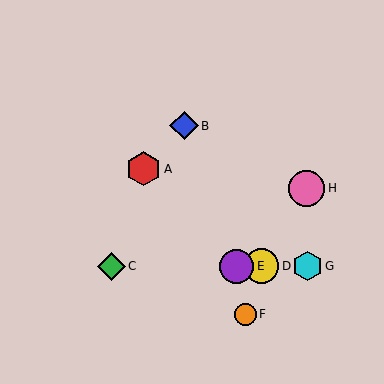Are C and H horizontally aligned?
No, C is at y≈266 and H is at y≈188.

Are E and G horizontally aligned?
Yes, both are at y≈266.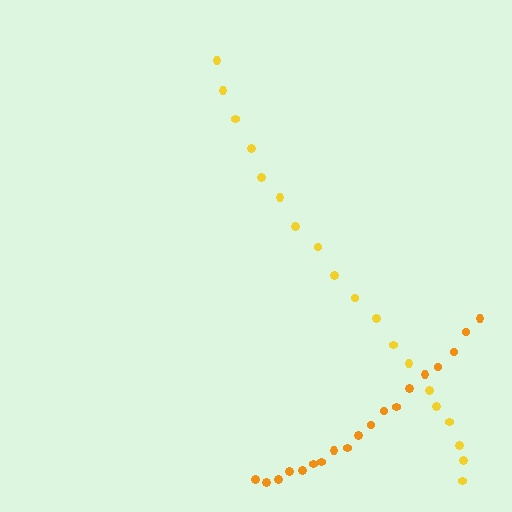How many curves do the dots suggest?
There are 2 distinct paths.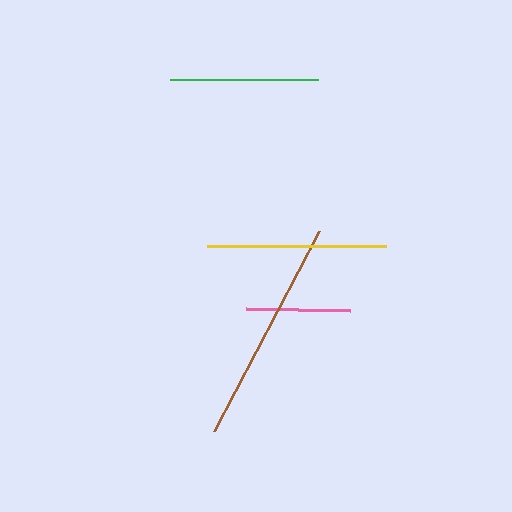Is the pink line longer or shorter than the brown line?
The brown line is longer than the pink line.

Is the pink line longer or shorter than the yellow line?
The yellow line is longer than the pink line.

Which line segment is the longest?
The brown line is the longest at approximately 226 pixels.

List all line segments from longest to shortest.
From longest to shortest: brown, yellow, green, pink.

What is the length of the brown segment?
The brown segment is approximately 226 pixels long.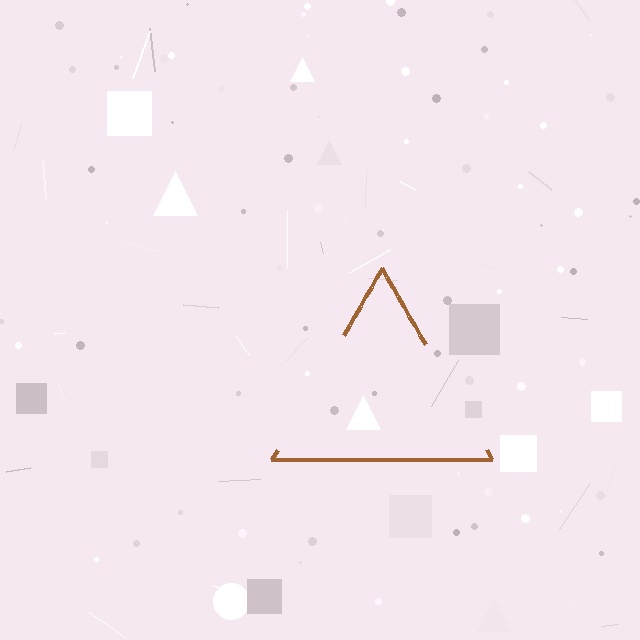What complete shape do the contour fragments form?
The contour fragments form a triangle.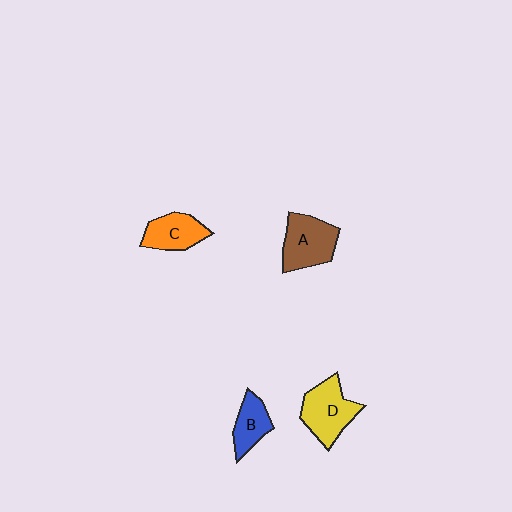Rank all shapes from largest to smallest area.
From largest to smallest: D (yellow), A (brown), C (orange), B (blue).